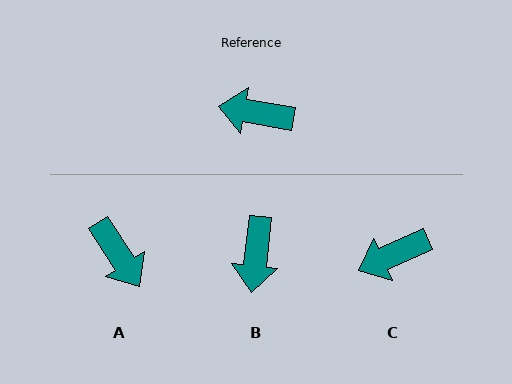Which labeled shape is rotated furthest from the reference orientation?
A, about 133 degrees away.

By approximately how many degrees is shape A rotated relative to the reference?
Approximately 133 degrees counter-clockwise.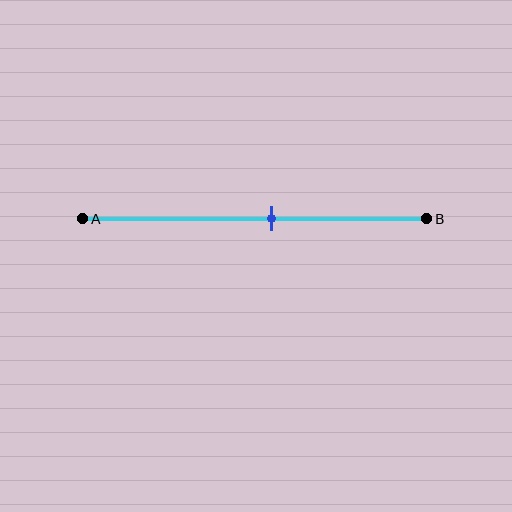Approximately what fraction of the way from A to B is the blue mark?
The blue mark is approximately 55% of the way from A to B.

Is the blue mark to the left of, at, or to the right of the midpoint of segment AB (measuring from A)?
The blue mark is to the right of the midpoint of segment AB.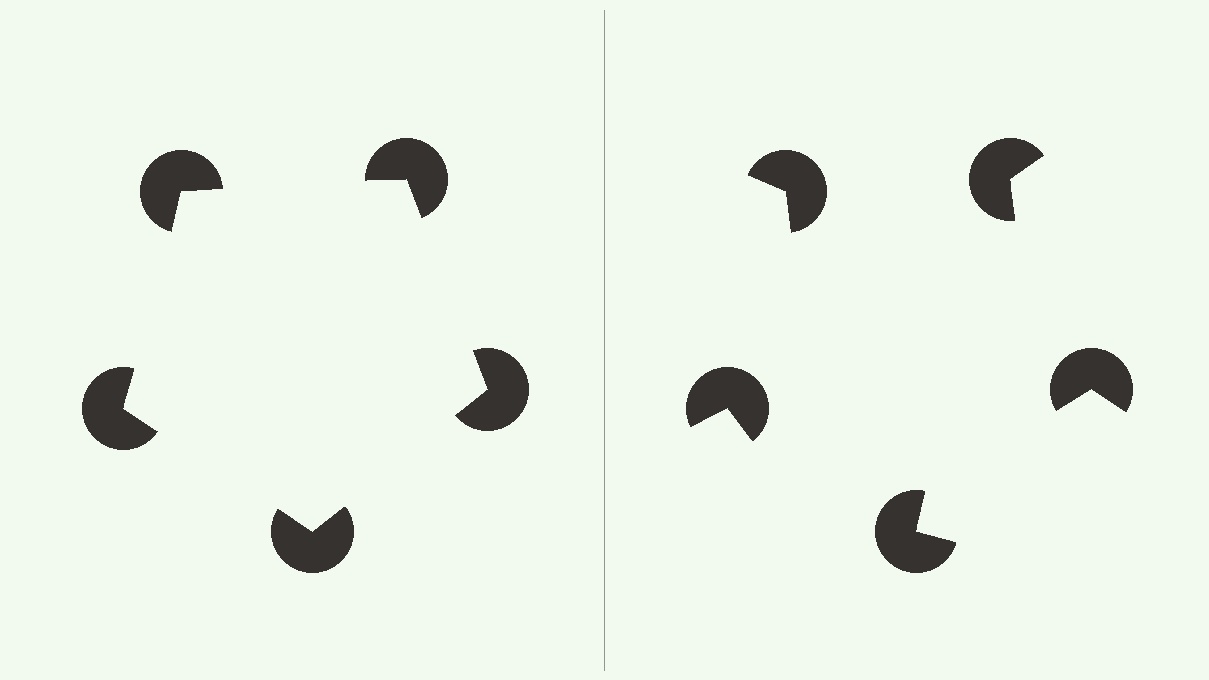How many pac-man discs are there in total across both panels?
10 — 5 on each side.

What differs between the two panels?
The pac-man discs are positioned identically on both sides; only the wedge orientations differ. On the left they align to a pentagon; on the right they are misaligned.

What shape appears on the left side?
An illusory pentagon.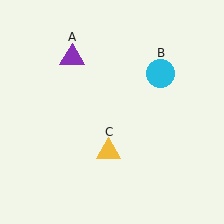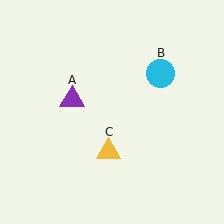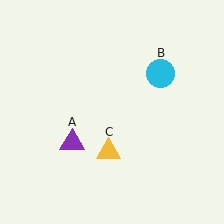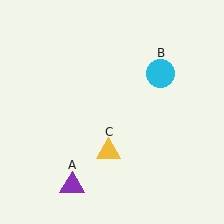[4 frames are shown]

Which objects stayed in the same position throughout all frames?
Cyan circle (object B) and yellow triangle (object C) remained stationary.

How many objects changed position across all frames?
1 object changed position: purple triangle (object A).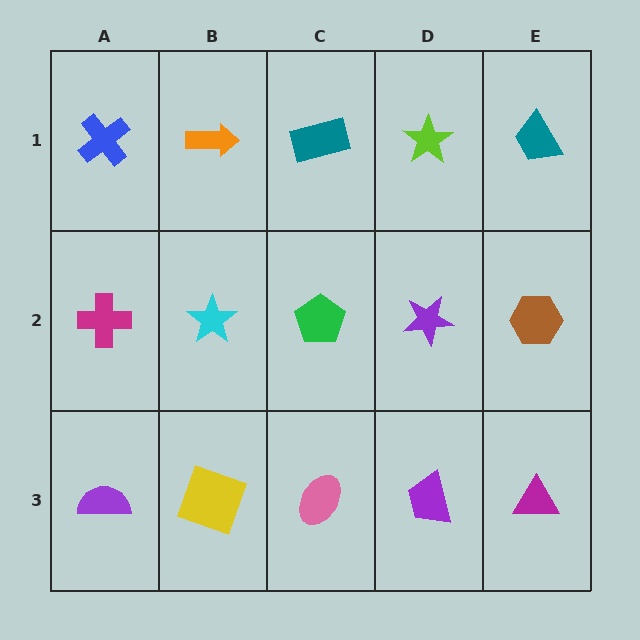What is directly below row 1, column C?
A green pentagon.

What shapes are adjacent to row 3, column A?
A magenta cross (row 2, column A), a yellow square (row 3, column B).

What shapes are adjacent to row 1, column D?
A purple star (row 2, column D), a teal rectangle (row 1, column C), a teal trapezoid (row 1, column E).